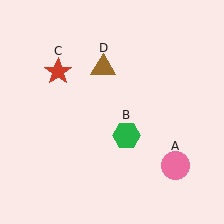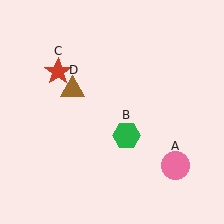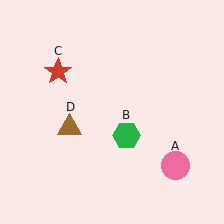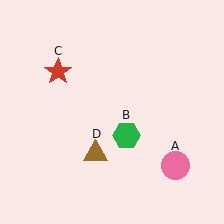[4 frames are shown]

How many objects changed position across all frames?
1 object changed position: brown triangle (object D).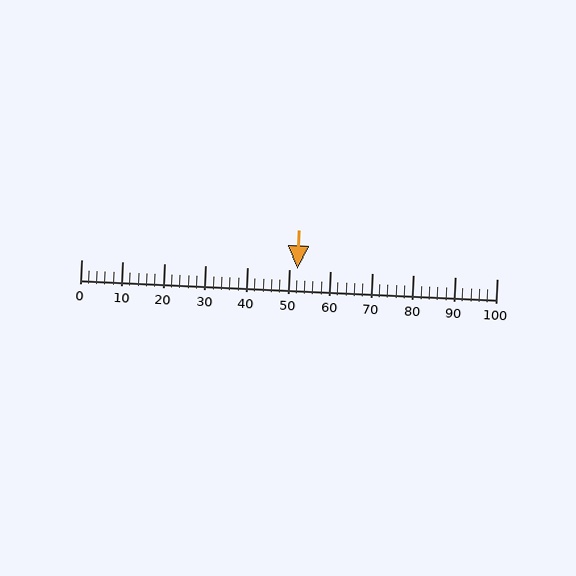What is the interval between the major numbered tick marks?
The major tick marks are spaced 10 units apart.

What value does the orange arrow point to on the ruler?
The orange arrow points to approximately 52.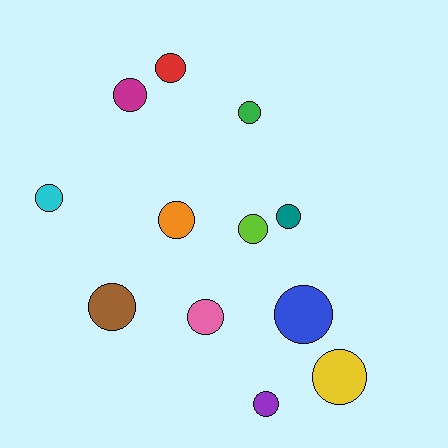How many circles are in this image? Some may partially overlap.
There are 12 circles.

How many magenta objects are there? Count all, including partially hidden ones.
There is 1 magenta object.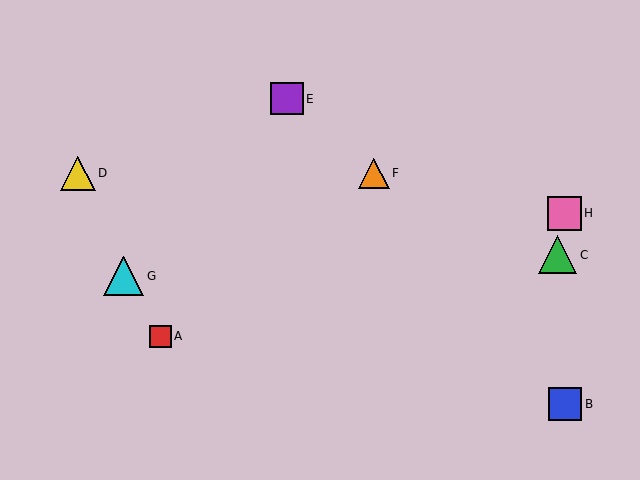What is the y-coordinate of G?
Object G is at y≈276.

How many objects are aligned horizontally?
2 objects (D, F) are aligned horizontally.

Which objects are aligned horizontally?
Objects D, F are aligned horizontally.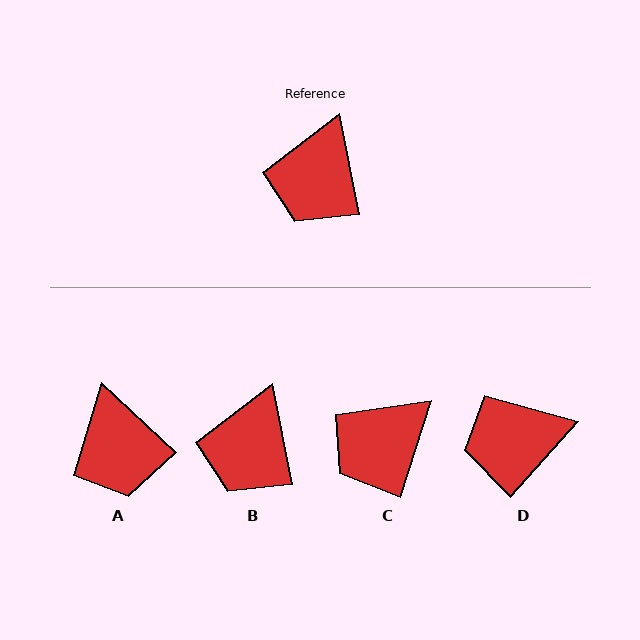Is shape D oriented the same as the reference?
No, it is off by about 53 degrees.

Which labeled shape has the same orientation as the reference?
B.